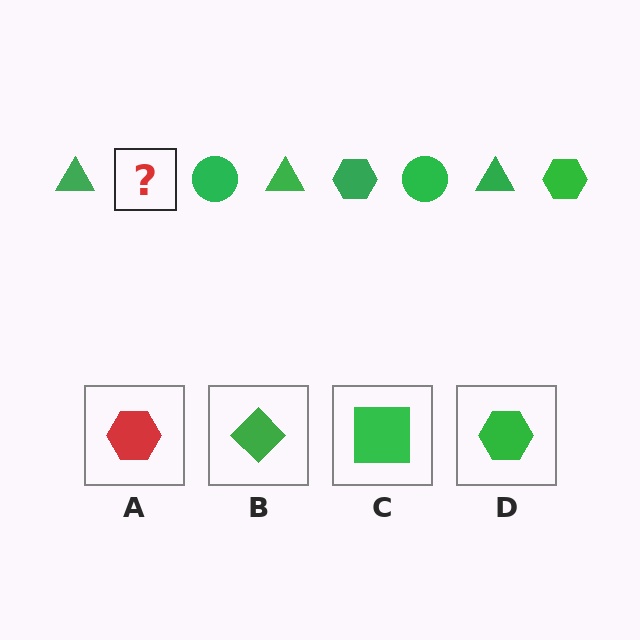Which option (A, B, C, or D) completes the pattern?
D.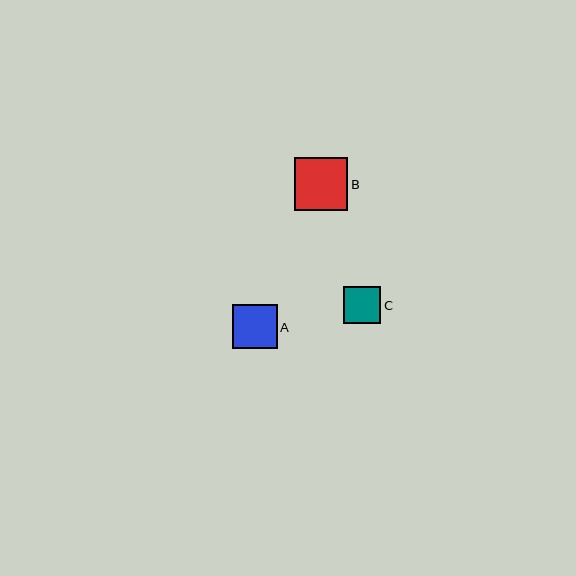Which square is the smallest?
Square C is the smallest with a size of approximately 37 pixels.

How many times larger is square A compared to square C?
Square A is approximately 1.2 times the size of square C.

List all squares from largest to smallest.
From largest to smallest: B, A, C.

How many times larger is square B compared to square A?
Square B is approximately 1.2 times the size of square A.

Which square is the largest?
Square B is the largest with a size of approximately 53 pixels.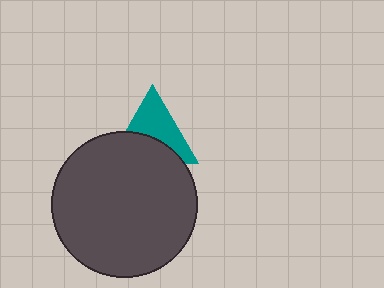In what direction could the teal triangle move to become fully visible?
The teal triangle could move up. That would shift it out from behind the dark gray circle entirely.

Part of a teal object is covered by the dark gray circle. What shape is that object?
It is a triangle.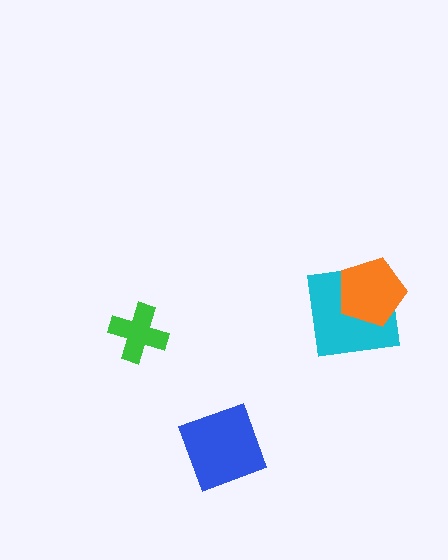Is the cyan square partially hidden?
Yes, it is partially covered by another shape.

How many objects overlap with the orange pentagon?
1 object overlaps with the orange pentagon.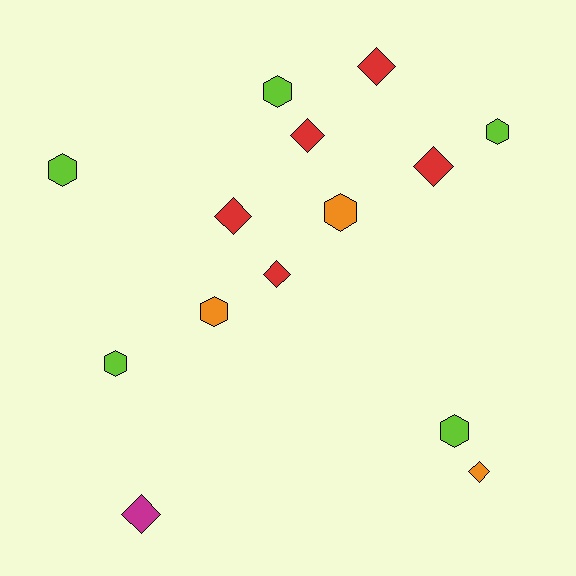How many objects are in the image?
There are 14 objects.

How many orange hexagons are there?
There are 2 orange hexagons.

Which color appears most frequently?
Lime, with 5 objects.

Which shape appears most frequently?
Hexagon, with 7 objects.